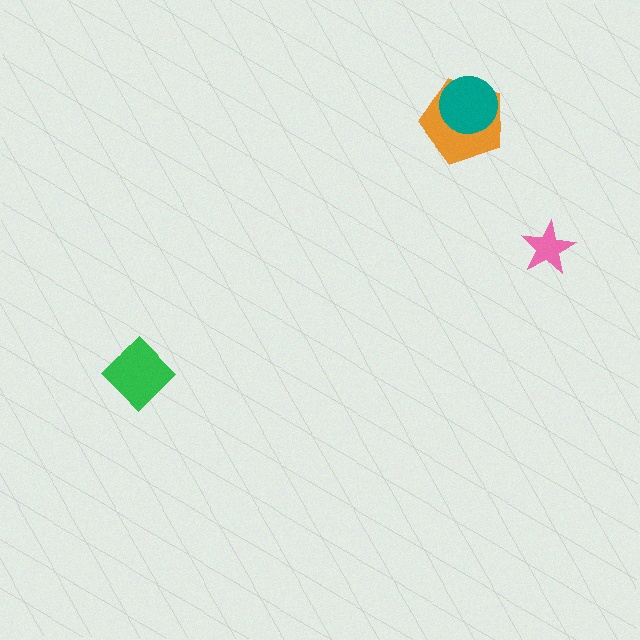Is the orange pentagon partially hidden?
Yes, it is partially covered by another shape.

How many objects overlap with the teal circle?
1 object overlaps with the teal circle.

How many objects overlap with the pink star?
0 objects overlap with the pink star.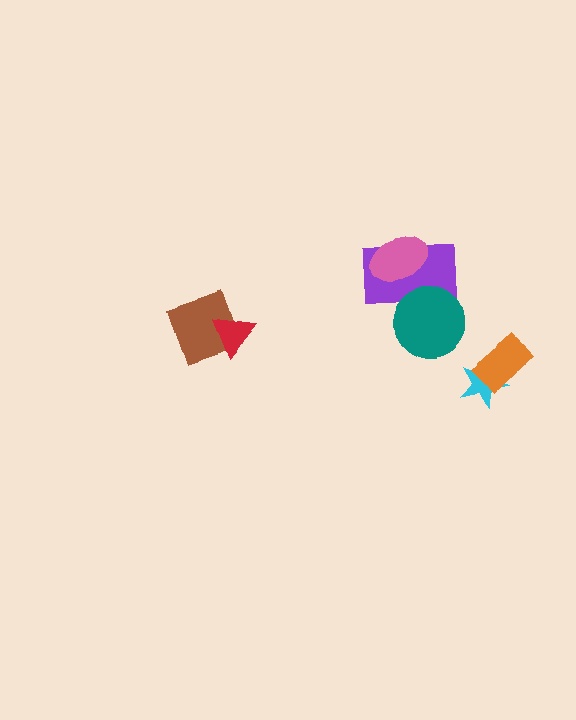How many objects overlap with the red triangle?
1 object overlaps with the red triangle.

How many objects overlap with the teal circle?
1 object overlaps with the teal circle.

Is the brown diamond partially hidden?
Yes, it is partially covered by another shape.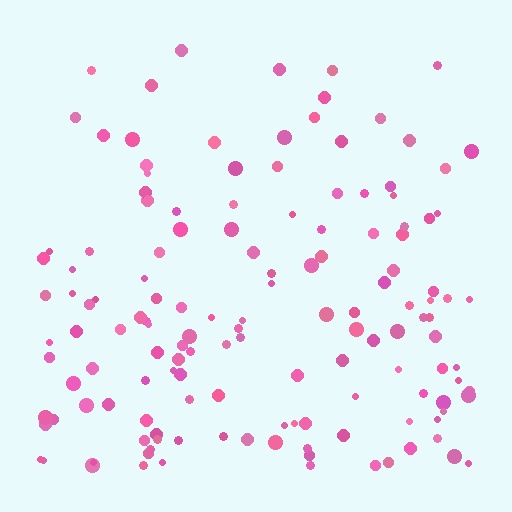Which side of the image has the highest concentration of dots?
The bottom.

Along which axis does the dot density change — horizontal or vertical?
Vertical.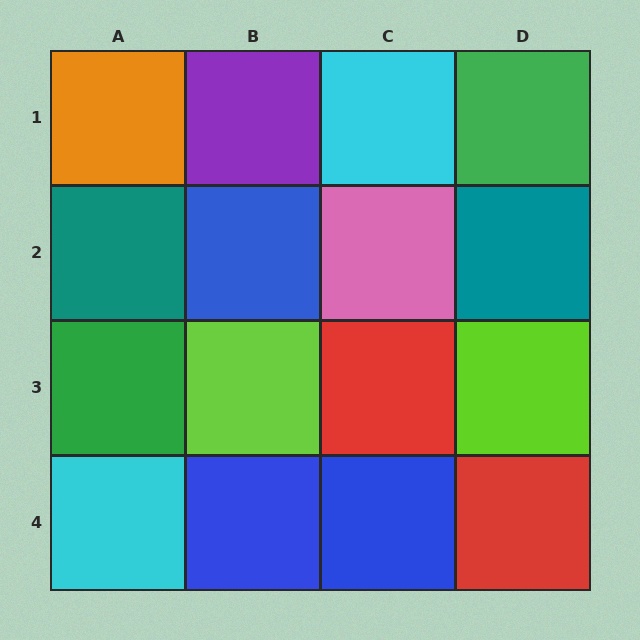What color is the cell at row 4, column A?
Cyan.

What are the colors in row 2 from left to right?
Teal, blue, pink, teal.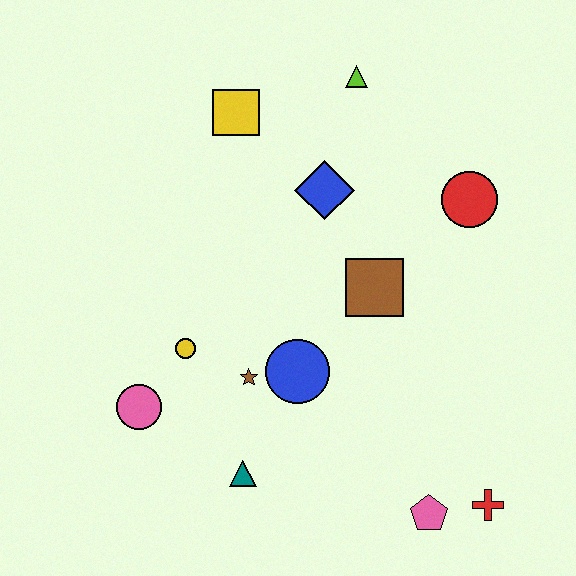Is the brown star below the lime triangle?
Yes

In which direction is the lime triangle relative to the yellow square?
The lime triangle is to the right of the yellow square.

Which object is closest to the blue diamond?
The brown square is closest to the blue diamond.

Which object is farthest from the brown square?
The pink circle is farthest from the brown square.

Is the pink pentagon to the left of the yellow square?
No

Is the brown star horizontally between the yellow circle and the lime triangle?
Yes